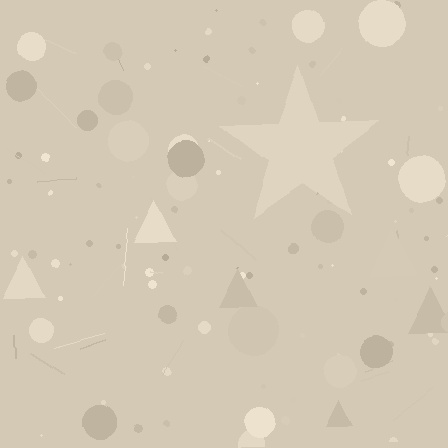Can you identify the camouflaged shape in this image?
The camouflaged shape is a star.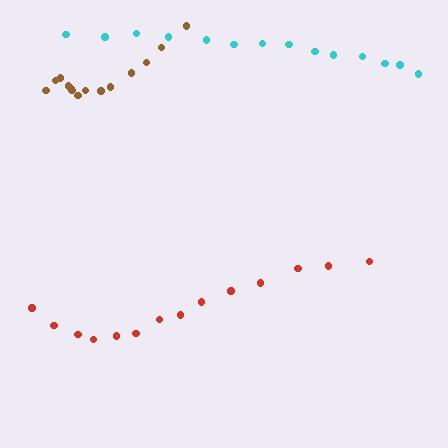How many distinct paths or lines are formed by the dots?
There are 3 distinct paths.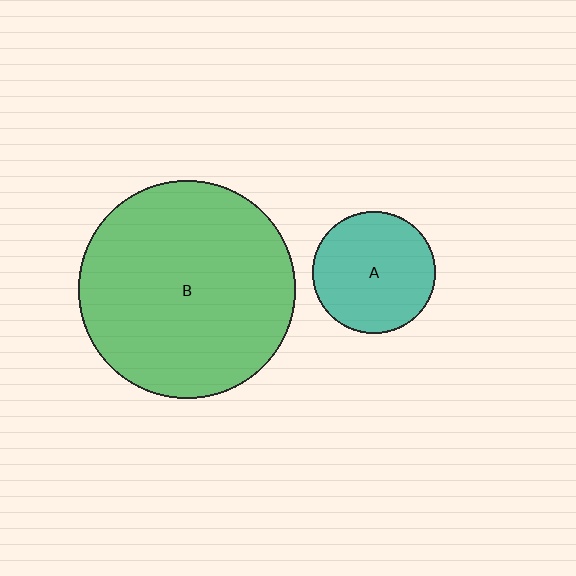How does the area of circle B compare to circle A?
Approximately 3.2 times.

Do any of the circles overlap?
No, none of the circles overlap.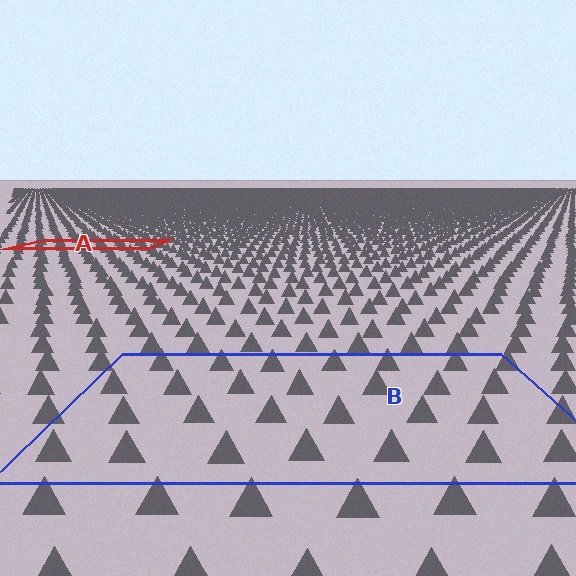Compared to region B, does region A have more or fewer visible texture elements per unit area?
Region A has more texture elements per unit area — they are packed more densely because it is farther away.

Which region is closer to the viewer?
Region B is closer. The texture elements there are larger and more spread out.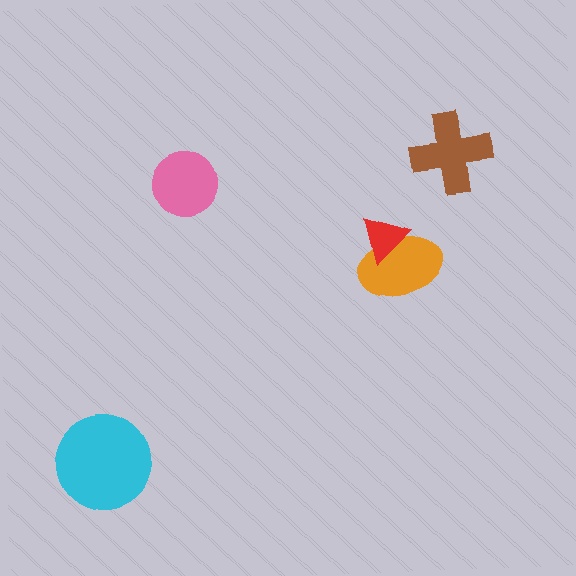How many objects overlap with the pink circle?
0 objects overlap with the pink circle.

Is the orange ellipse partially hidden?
Yes, it is partially covered by another shape.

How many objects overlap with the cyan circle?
0 objects overlap with the cyan circle.